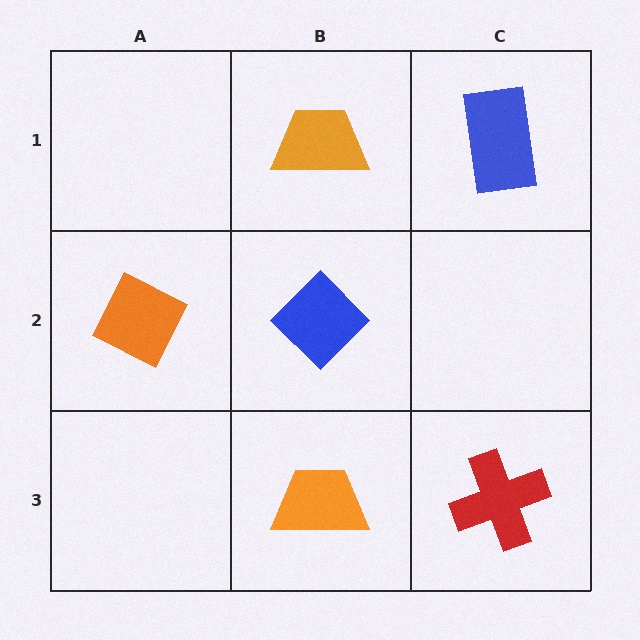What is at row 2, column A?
An orange diamond.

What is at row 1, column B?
An orange trapezoid.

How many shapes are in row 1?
2 shapes.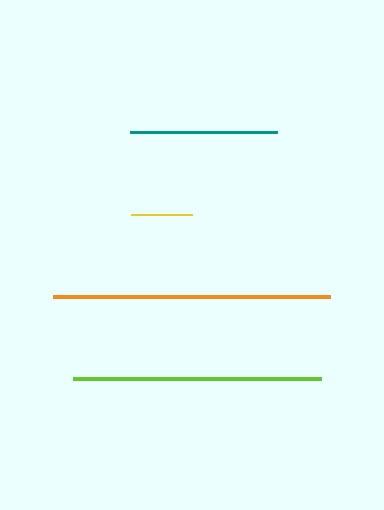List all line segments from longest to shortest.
From longest to shortest: orange, lime, teal, yellow.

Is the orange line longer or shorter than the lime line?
The orange line is longer than the lime line.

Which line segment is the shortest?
The yellow line is the shortest at approximately 61 pixels.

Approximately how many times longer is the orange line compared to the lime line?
The orange line is approximately 1.1 times the length of the lime line.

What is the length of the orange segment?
The orange segment is approximately 277 pixels long.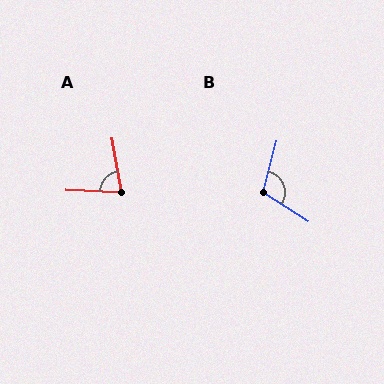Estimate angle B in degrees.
Approximately 108 degrees.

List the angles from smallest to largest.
A (77°), B (108°).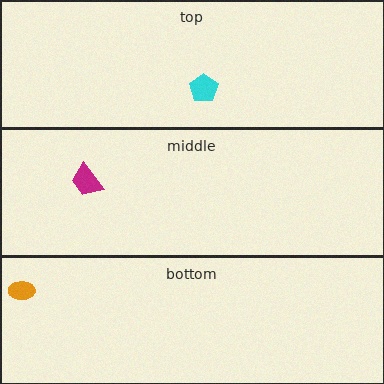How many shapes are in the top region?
1.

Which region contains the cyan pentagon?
The top region.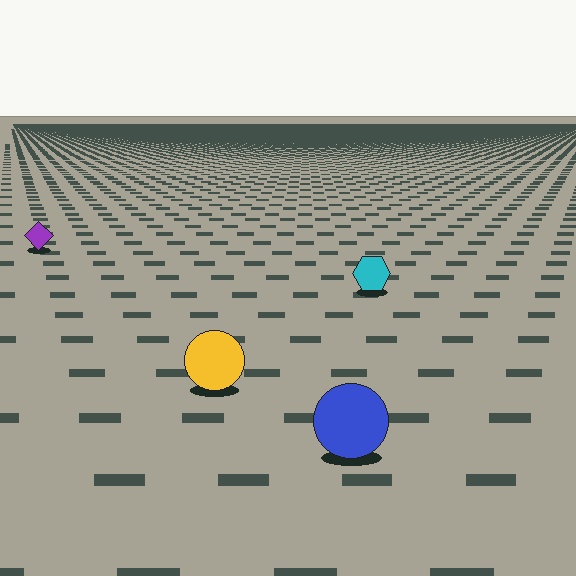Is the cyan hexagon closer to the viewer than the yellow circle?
No. The yellow circle is closer — you can tell from the texture gradient: the ground texture is coarser near it.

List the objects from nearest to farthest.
From nearest to farthest: the blue circle, the yellow circle, the cyan hexagon, the purple diamond.